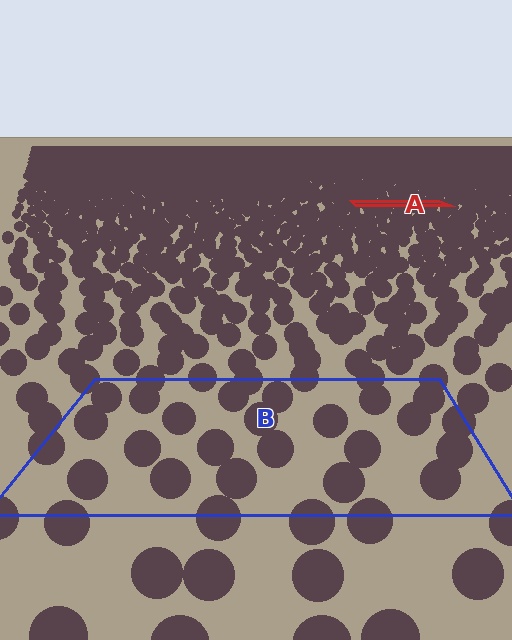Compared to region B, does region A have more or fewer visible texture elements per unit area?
Region A has more texture elements per unit area — they are packed more densely because it is farther away.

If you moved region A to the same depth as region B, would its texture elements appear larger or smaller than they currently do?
They would appear larger. At a closer depth, the same texture elements are projected at a bigger on-screen size.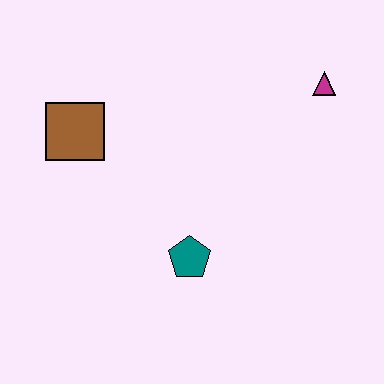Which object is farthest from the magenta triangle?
The brown square is farthest from the magenta triangle.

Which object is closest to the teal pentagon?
The brown square is closest to the teal pentagon.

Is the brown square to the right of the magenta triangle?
No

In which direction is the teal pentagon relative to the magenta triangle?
The teal pentagon is below the magenta triangle.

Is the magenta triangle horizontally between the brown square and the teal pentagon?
No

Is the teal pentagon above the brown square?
No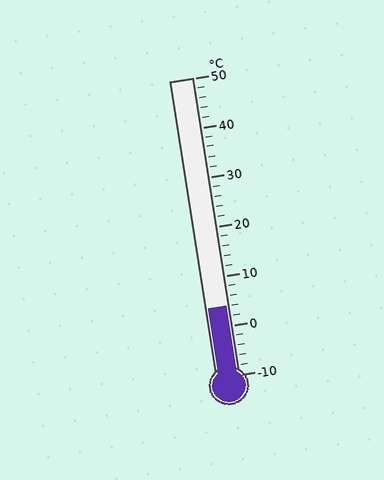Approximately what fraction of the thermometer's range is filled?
The thermometer is filled to approximately 25% of its range.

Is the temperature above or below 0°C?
The temperature is above 0°C.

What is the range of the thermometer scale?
The thermometer scale ranges from -10°C to 50°C.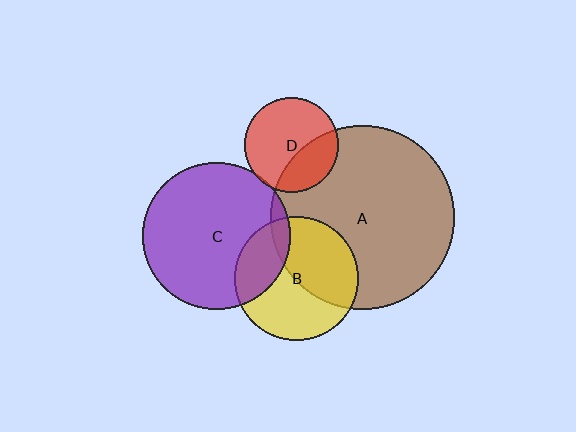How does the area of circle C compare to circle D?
Approximately 2.4 times.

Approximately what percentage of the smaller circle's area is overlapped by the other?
Approximately 5%.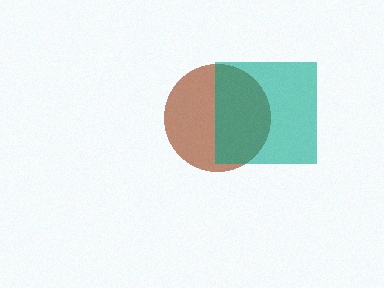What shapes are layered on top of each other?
The layered shapes are: a brown circle, a teal square.